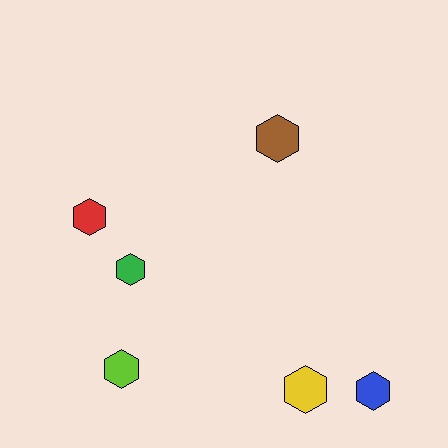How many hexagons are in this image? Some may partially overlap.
There are 6 hexagons.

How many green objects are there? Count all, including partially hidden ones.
There is 1 green object.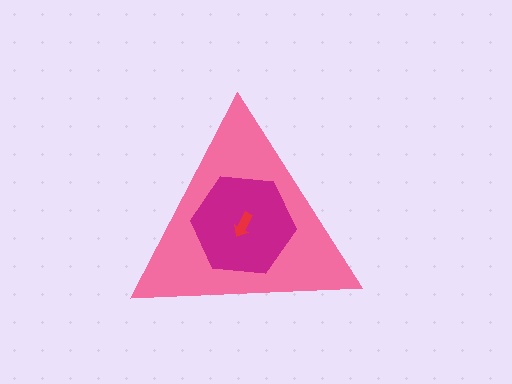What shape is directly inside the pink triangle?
The magenta hexagon.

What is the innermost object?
The red arrow.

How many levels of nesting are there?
3.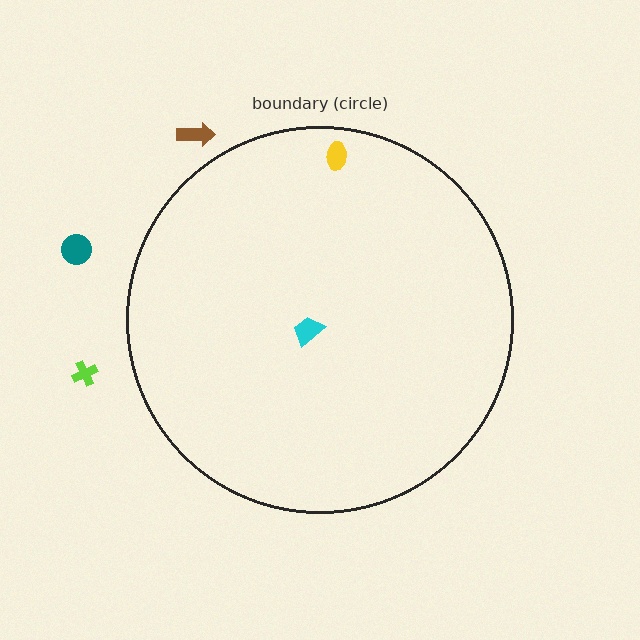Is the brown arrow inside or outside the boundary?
Outside.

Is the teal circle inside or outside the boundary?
Outside.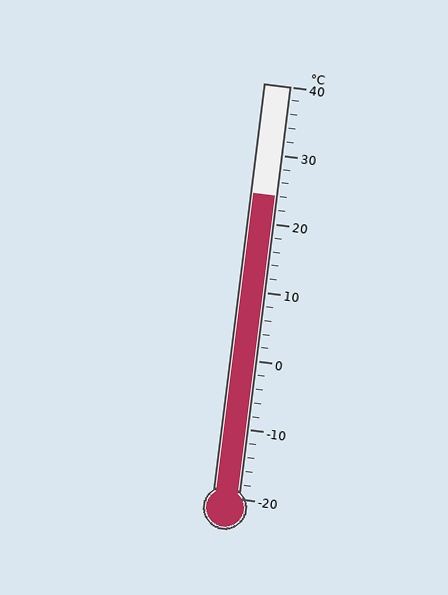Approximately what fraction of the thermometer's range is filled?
The thermometer is filled to approximately 75% of its range.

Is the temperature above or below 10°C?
The temperature is above 10°C.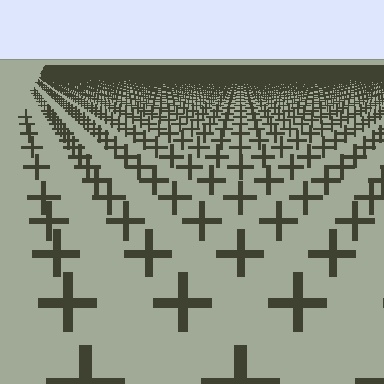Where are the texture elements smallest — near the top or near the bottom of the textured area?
Near the top.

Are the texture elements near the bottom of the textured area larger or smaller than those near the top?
Larger. Near the bottom, elements are closer to the viewer and appear at a bigger on-screen size.